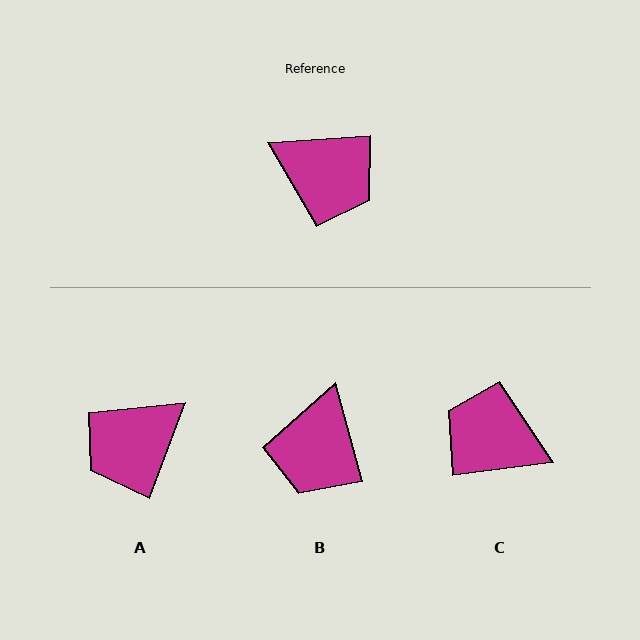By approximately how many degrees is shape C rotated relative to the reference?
Approximately 176 degrees clockwise.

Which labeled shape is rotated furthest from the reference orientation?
C, about 176 degrees away.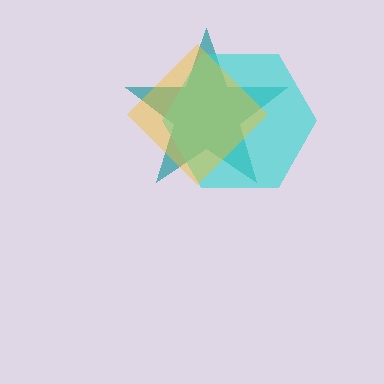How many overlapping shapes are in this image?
There are 3 overlapping shapes in the image.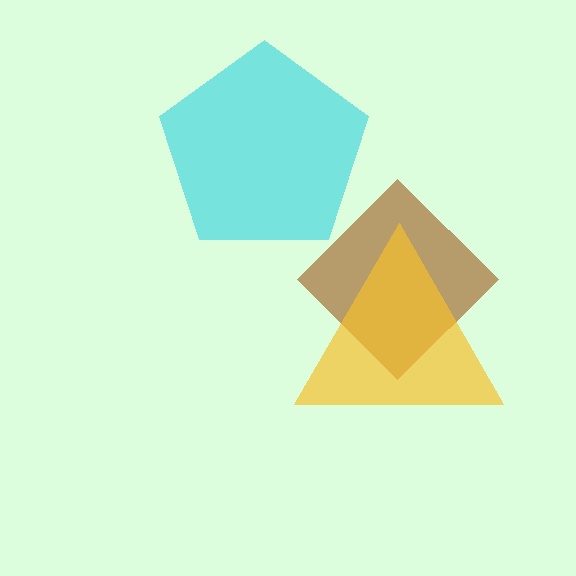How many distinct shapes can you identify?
There are 3 distinct shapes: a brown diamond, a yellow triangle, a cyan pentagon.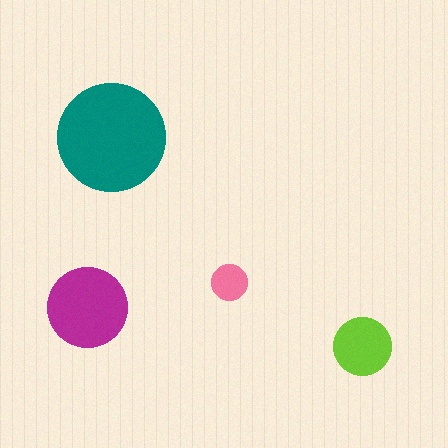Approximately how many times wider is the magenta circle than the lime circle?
About 1.5 times wider.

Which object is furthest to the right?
The lime circle is rightmost.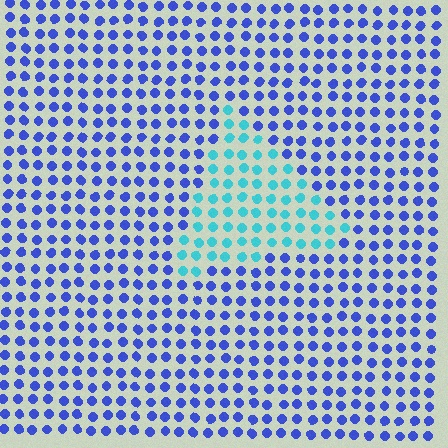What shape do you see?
I see a triangle.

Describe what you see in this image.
The image is filled with small blue elements in a uniform arrangement. A triangle-shaped region is visible where the elements are tinted to a slightly different hue, forming a subtle color boundary.